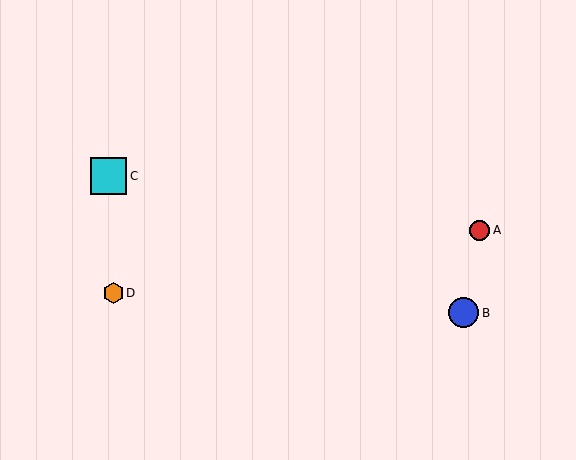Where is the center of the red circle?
The center of the red circle is at (480, 230).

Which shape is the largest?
The cyan square (labeled C) is the largest.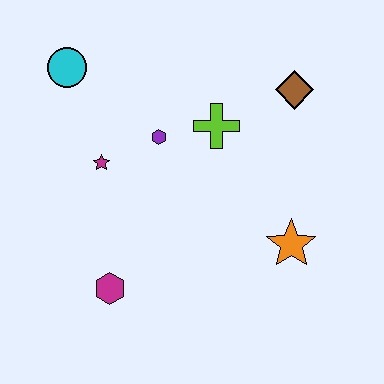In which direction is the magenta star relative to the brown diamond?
The magenta star is to the left of the brown diamond.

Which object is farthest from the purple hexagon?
The orange star is farthest from the purple hexagon.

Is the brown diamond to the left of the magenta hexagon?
No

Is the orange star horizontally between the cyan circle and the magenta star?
No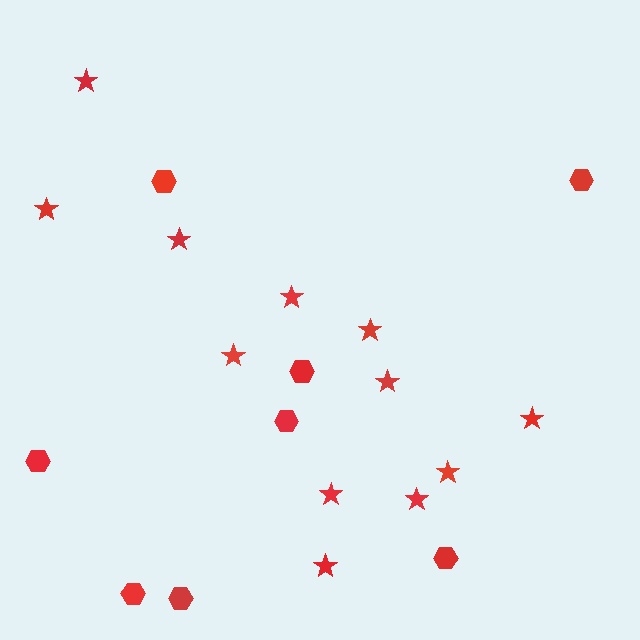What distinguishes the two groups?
There are 2 groups: one group of hexagons (8) and one group of stars (12).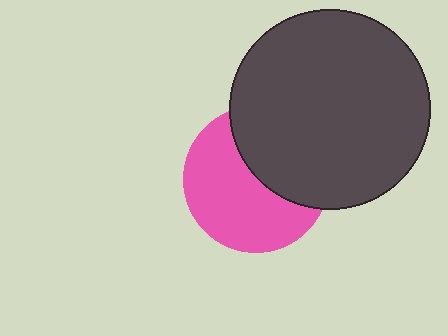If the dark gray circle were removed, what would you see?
You would see the complete pink circle.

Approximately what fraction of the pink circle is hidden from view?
Roughly 41% of the pink circle is hidden behind the dark gray circle.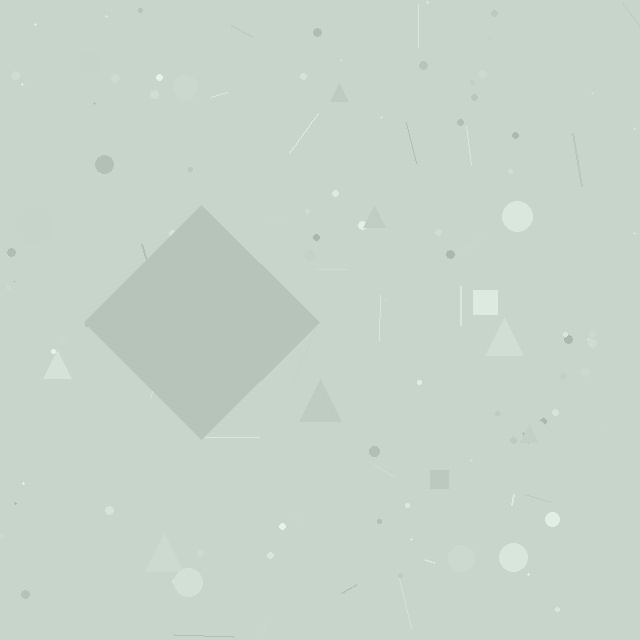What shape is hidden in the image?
A diamond is hidden in the image.